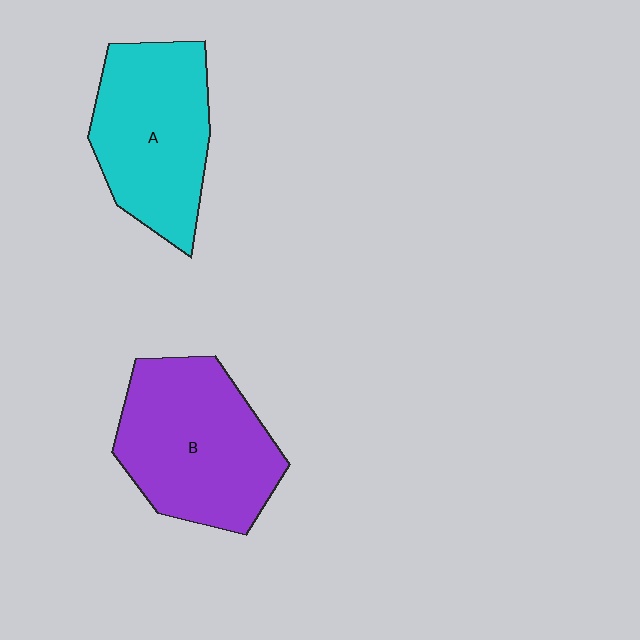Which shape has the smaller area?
Shape A (cyan).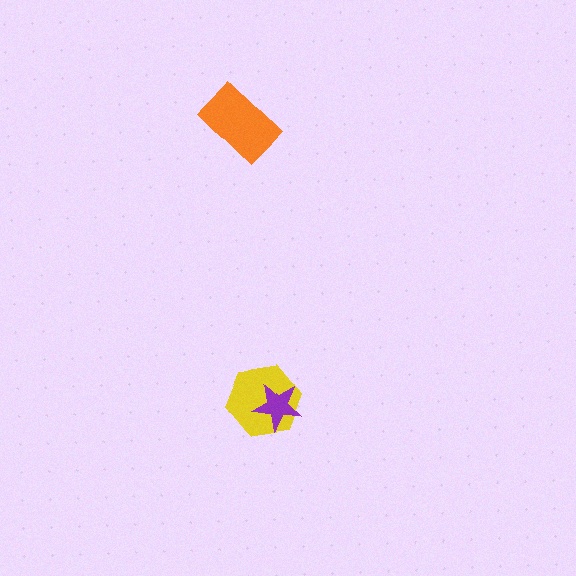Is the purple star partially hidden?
No, no other shape covers it.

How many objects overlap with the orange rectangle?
0 objects overlap with the orange rectangle.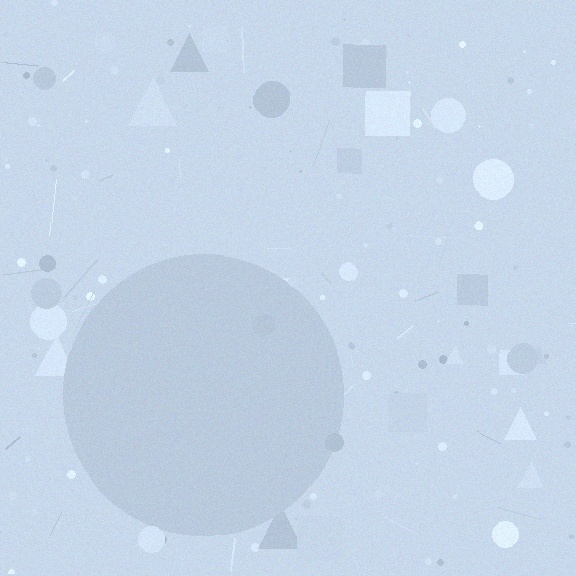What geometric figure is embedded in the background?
A circle is embedded in the background.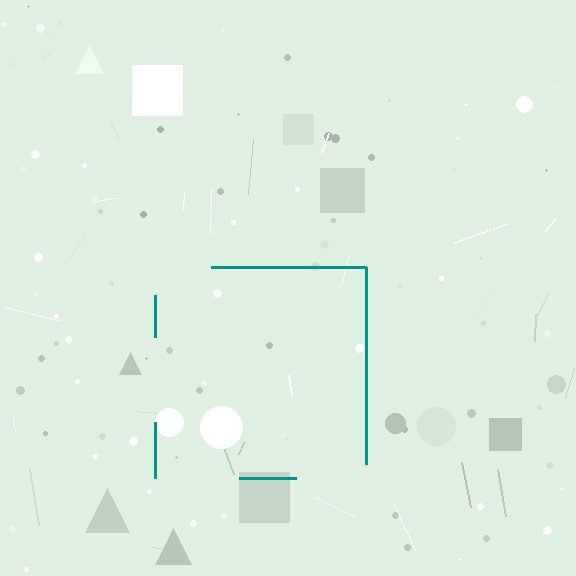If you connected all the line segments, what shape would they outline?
They would outline a square.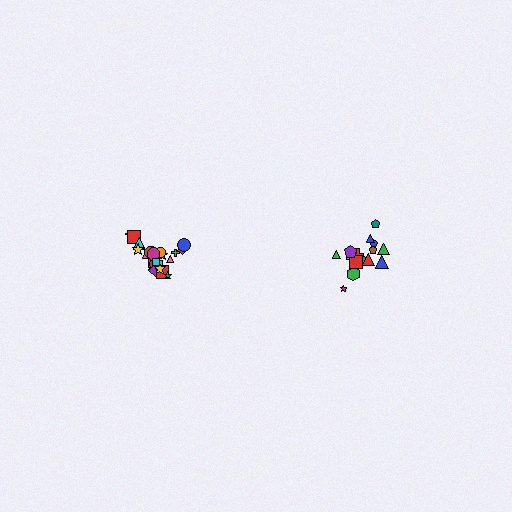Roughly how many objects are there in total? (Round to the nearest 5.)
Roughly 35 objects in total.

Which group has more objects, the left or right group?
The left group.